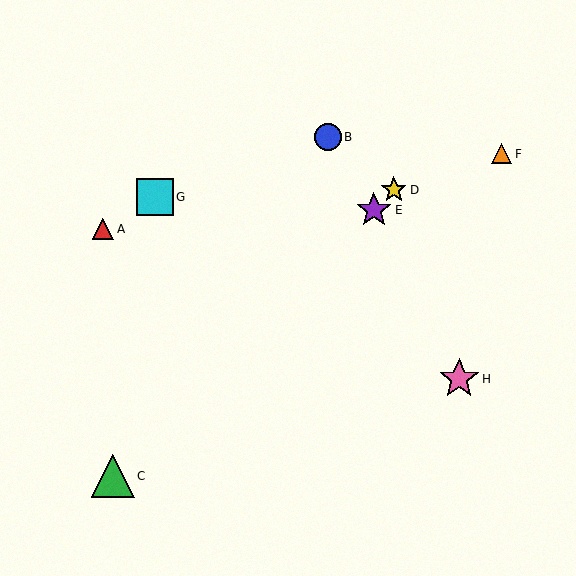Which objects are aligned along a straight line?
Objects C, D, E are aligned along a straight line.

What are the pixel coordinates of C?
Object C is at (113, 476).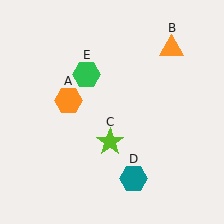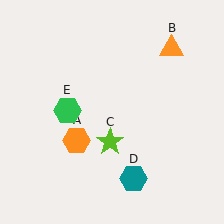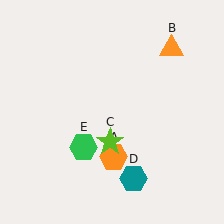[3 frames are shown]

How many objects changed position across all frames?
2 objects changed position: orange hexagon (object A), green hexagon (object E).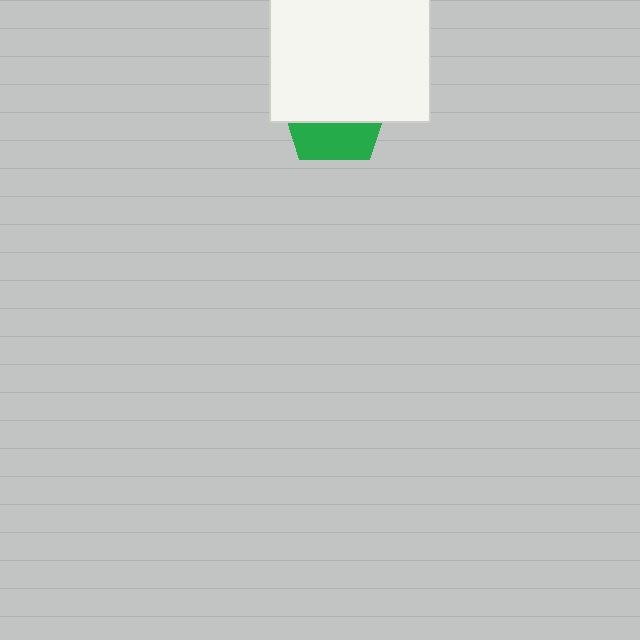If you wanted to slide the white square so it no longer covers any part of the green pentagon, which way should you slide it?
Slide it up — that is the most direct way to separate the two shapes.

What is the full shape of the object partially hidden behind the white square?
The partially hidden object is a green pentagon.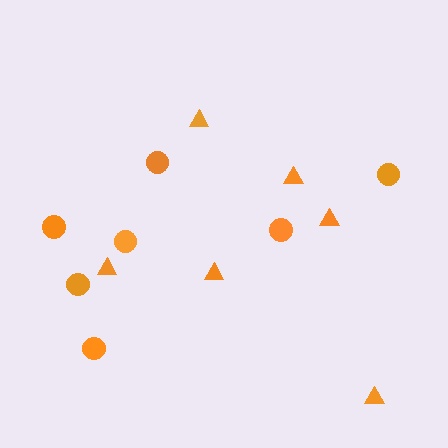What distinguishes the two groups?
There are 2 groups: one group of circles (7) and one group of triangles (6).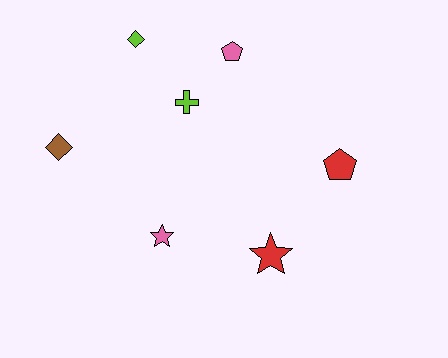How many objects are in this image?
There are 7 objects.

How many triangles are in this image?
There are no triangles.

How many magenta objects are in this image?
There are no magenta objects.